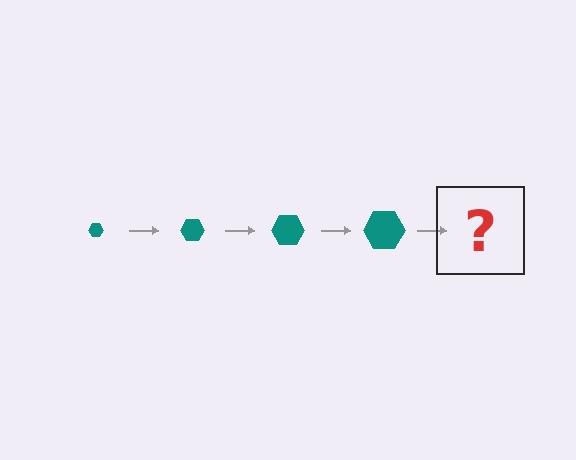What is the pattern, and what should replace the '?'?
The pattern is that the hexagon gets progressively larger each step. The '?' should be a teal hexagon, larger than the previous one.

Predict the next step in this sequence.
The next step is a teal hexagon, larger than the previous one.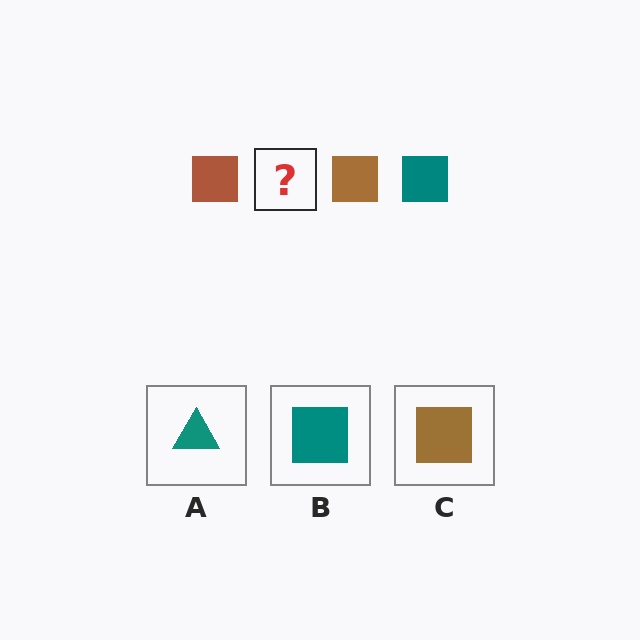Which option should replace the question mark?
Option B.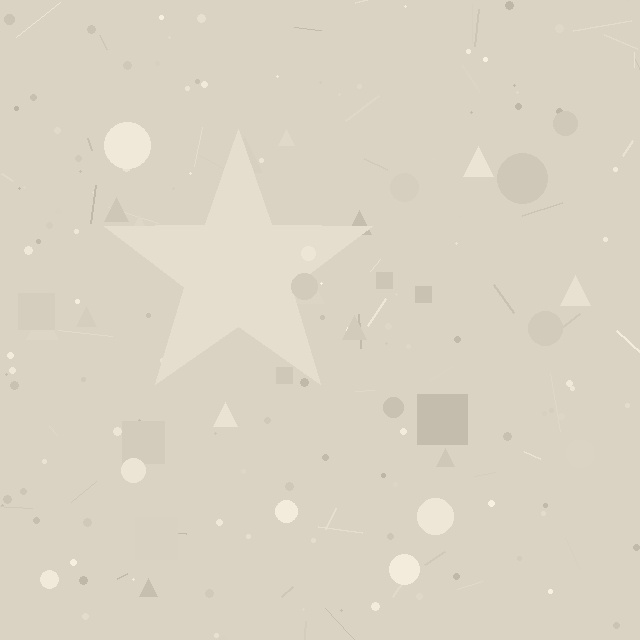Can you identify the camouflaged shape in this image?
The camouflaged shape is a star.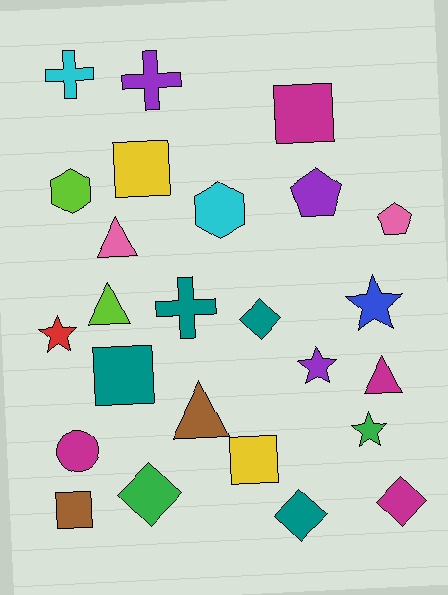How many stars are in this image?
There are 4 stars.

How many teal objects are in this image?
There are 4 teal objects.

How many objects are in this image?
There are 25 objects.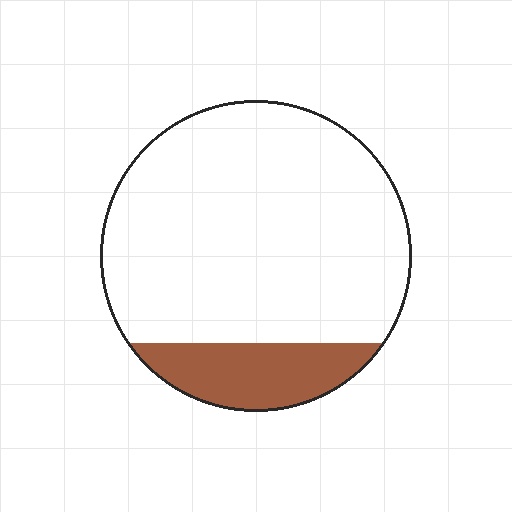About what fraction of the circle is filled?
About one sixth (1/6).